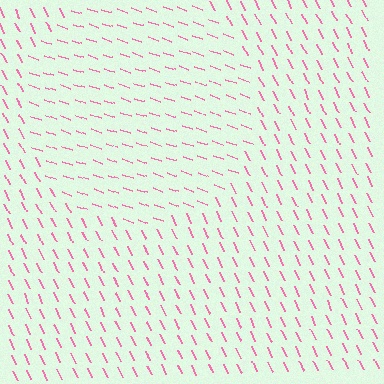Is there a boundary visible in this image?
Yes, there is a texture boundary formed by a change in line orientation.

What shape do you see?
I see a circle.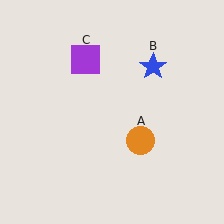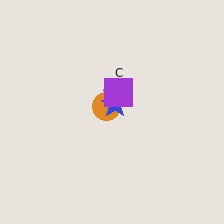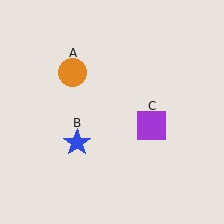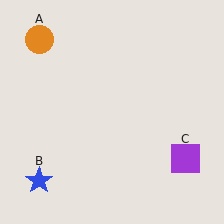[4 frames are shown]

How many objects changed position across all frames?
3 objects changed position: orange circle (object A), blue star (object B), purple square (object C).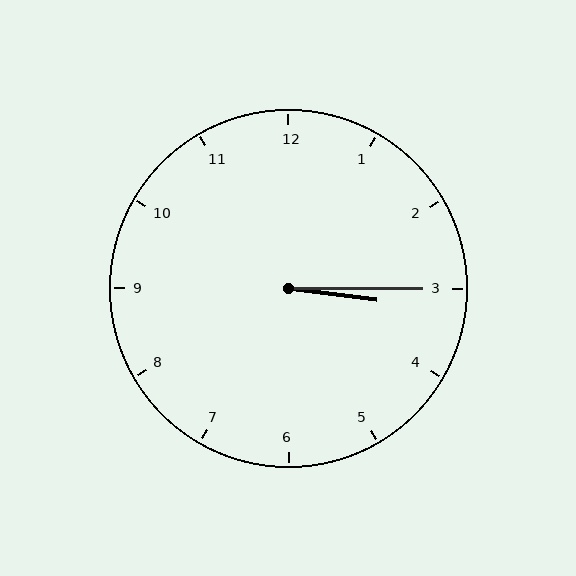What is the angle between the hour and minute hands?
Approximately 8 degrees.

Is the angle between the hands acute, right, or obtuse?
It is acute.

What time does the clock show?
3:15.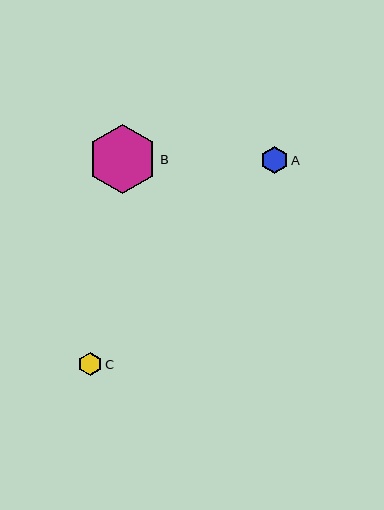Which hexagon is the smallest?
Hexagon C is the smallest with a size of approximately 23 pixels.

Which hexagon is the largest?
Hexagon B is the largest with a size of approximately 70 pixels.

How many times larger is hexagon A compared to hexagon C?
Hexagon A is approximately 1.2 times the size of hexagon C.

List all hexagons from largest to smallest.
From largest to smallest: B, A, C.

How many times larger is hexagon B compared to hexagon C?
Hexagon B is approximately 3.0 times the size of hexagon C.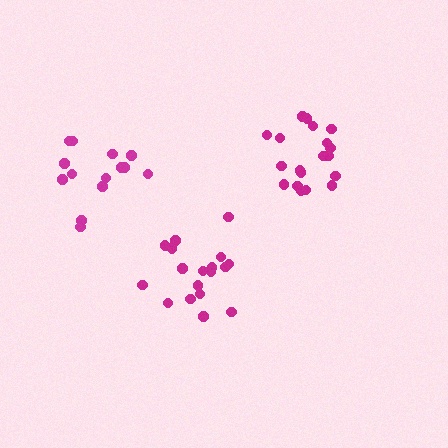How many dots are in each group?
Group 1: 19 dots, Group 2: 19 dots, Group 3: 14 dots (52 total).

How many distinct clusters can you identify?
There are 3 distinct clusters.